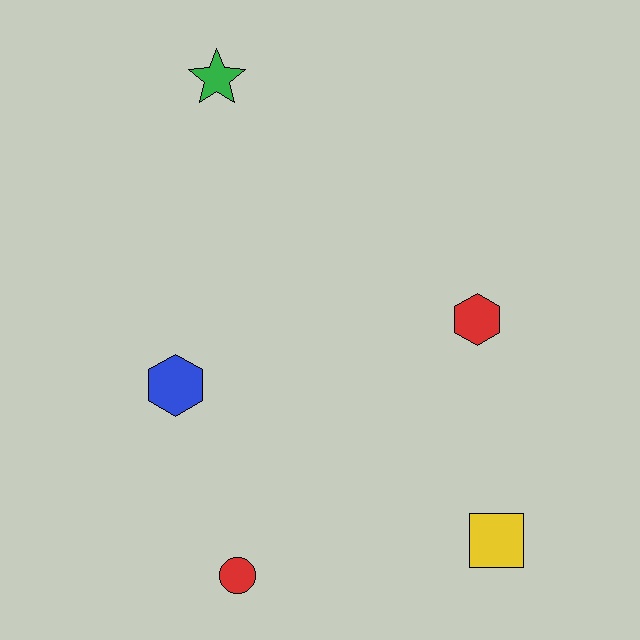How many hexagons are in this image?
There are 2 hexagons.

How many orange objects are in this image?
There are no orange objects.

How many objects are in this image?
There are 5 objects.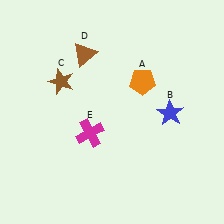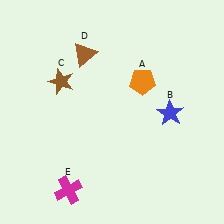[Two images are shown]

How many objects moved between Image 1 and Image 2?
1 object moved between the two images.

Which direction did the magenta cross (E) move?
The magenta cross (E) moved down.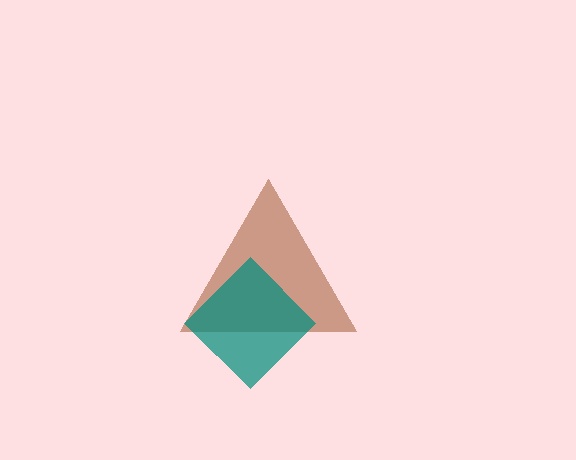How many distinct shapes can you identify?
There are 2 distinct shapes: a brown triangle, a teal diamond.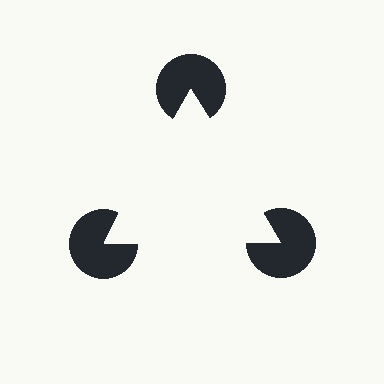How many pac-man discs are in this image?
There are 3 — one at each vertex of the illusory triangle.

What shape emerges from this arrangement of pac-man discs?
An illusory triangle — its edges are inferred from the aligned wedge cuts in the pac-man discs, not physically drawn.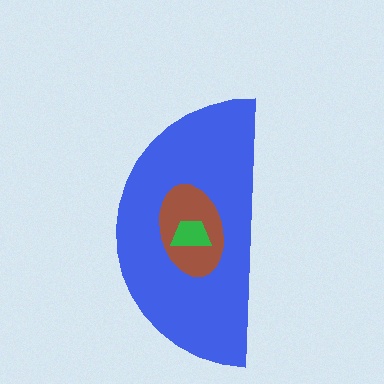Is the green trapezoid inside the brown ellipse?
Yes.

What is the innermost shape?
The green trapezoid.